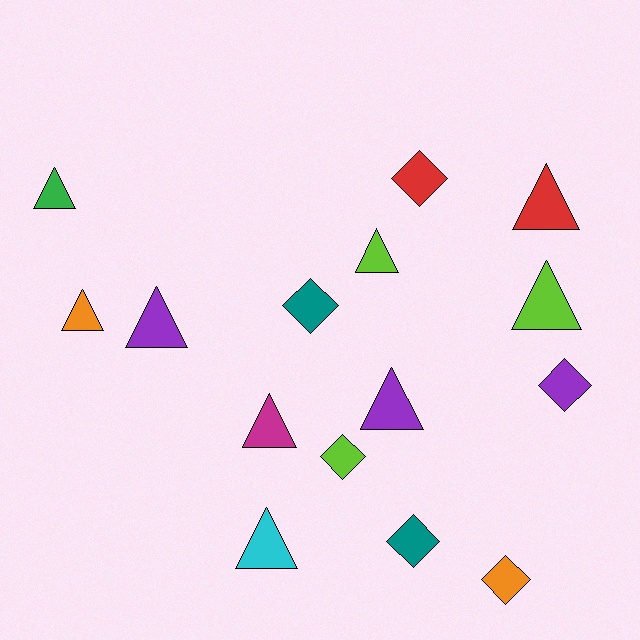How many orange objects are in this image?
There are 2 orange objects.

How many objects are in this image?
There are 15 objects.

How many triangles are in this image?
There are 9 triangles.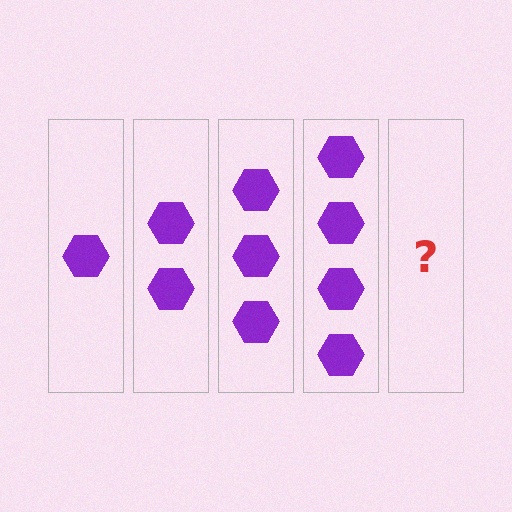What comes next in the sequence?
The next element should be 5 hexagons.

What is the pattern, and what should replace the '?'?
The pattern is that each step adds one more hexagon. The '?' should be 5 hexagons.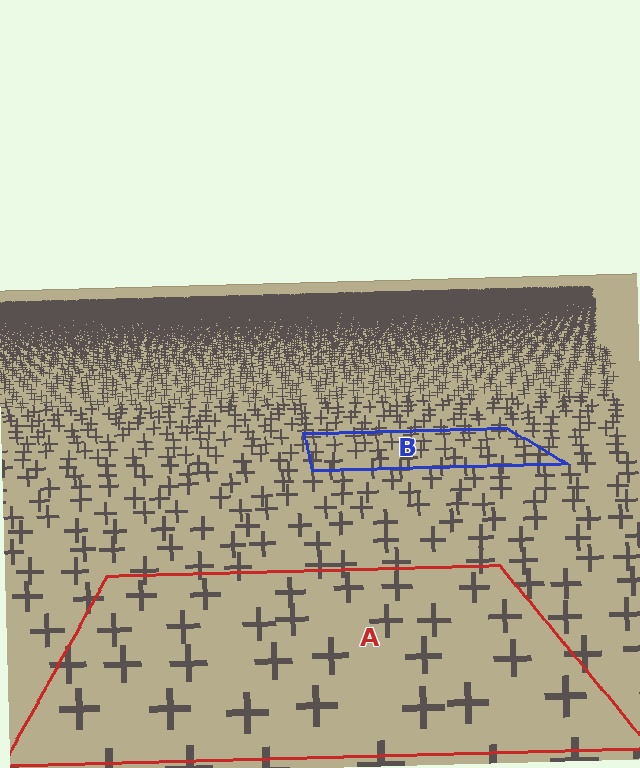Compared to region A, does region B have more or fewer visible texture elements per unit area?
Region B has more texture elements per unit area — they are packed more densely because it is farther away.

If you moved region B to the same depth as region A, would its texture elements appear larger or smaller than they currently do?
They would appear larger. At a closer depth, the same texture elements are projected at a bigger on-screen size.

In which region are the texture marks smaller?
The texture marks are smaller in region B, because it is farther away.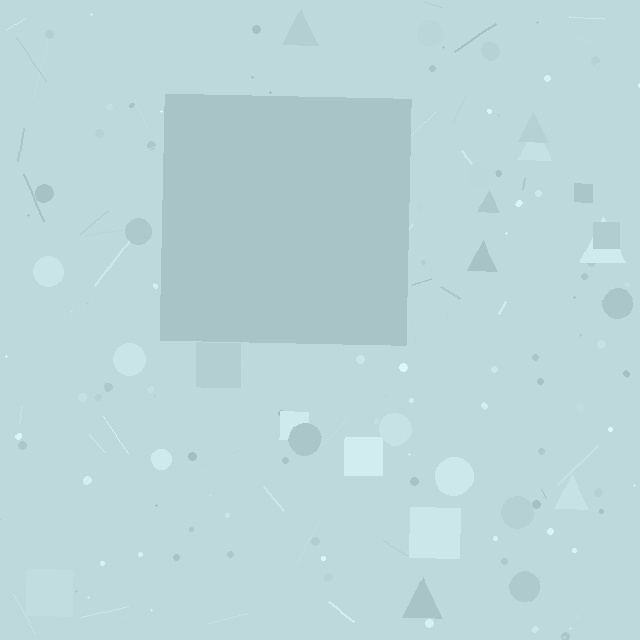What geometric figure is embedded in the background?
A square is embedded in the background.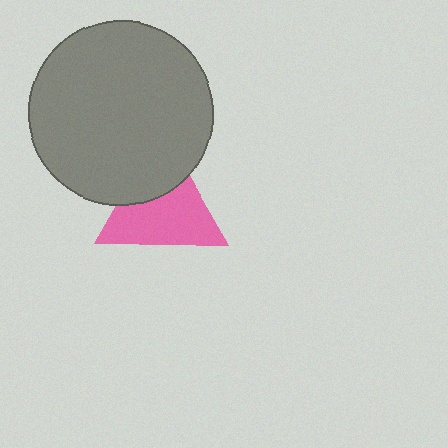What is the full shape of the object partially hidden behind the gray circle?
The partially hidden object is a pink triangle.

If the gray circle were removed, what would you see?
You would see the complete pink triangle.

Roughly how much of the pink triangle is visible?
Most of it is visible (roughly 66%).